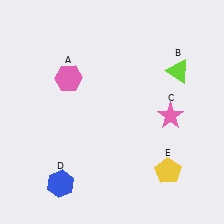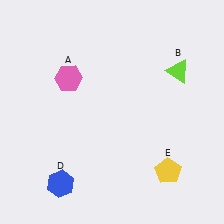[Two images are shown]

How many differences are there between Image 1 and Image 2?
There is 1 difference between the two images.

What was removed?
The pink star (C) was removed in Image 2.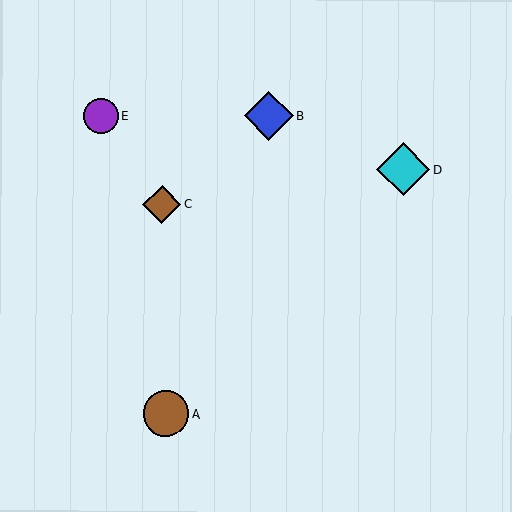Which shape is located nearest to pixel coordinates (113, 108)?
The purple circle (labeled E) at (101, 116) is nearest to that location.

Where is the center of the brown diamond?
The center of the brown diamond is at (162, 205).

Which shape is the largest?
The cyan diamond (labeled D) is the largest.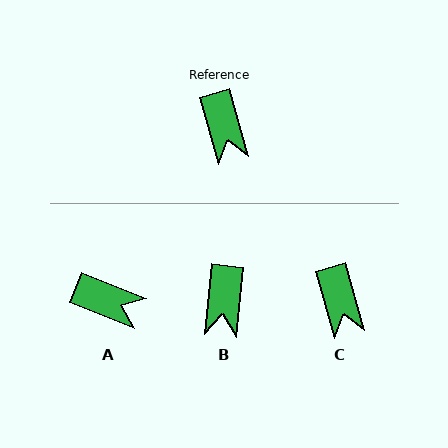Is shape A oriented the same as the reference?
No, it is off by about 52 degrees.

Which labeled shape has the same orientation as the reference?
C.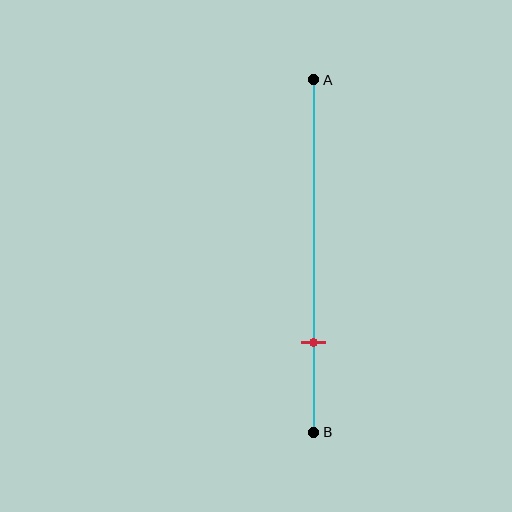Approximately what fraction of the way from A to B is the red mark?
The red mark is approximately 75% of the way from A to B.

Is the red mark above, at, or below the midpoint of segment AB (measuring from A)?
The red mark is below the midpoint of segment AB.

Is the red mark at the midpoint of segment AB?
No, the mark is at about 75% from A, not at the 50% midpoint.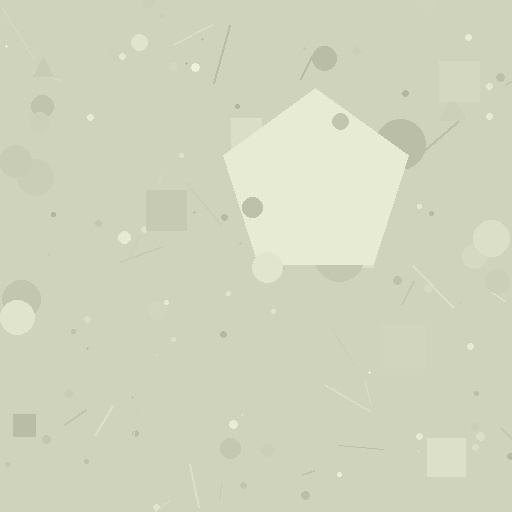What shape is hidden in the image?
A pentagon is hidden in the image.